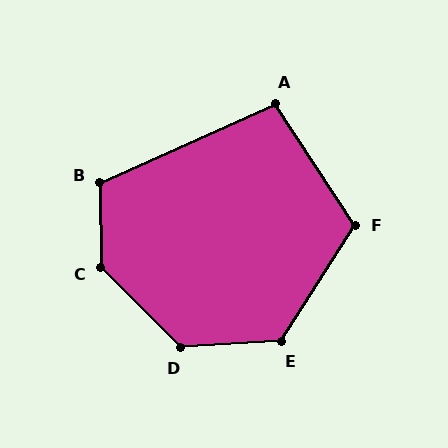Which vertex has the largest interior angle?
C, at approximately 136 degrees.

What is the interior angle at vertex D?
Approximately 132 degrees (obtuse).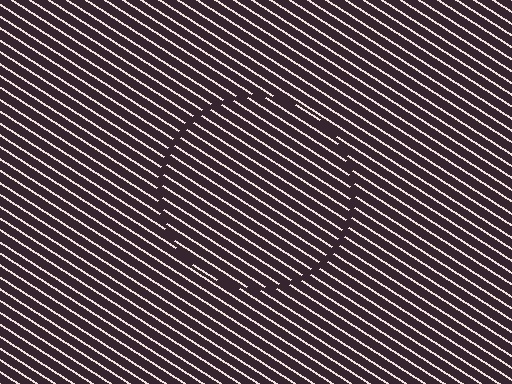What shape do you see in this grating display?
An illusory circle. The interior of the shape contains the same grating, shifted by half a period — the contour is defined by the phase discontinuity where line-ends from the inner and outer gratings abut.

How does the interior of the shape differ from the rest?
The interior of the shape contains the same grating, shifted by half a period — the contour is defined by the phase discontinuity where line-ends from the inner and outer gratings abut.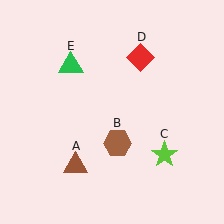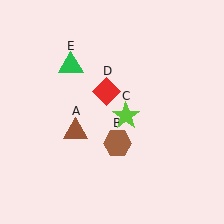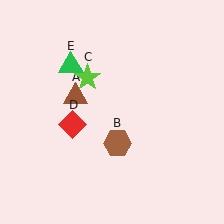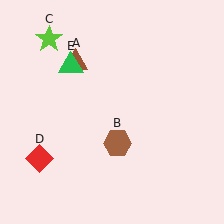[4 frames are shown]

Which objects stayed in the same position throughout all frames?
Brown hexagon (object B) and green triangle (object E) remained stationary.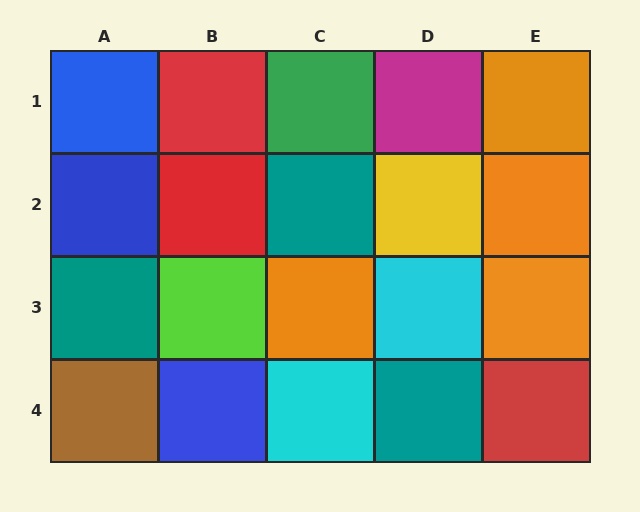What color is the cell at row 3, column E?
Orange.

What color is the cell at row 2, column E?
Orange.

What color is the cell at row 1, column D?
Magenta.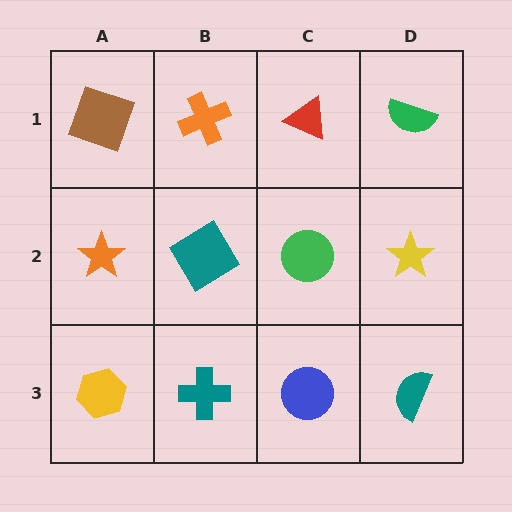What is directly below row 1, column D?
A yellow star.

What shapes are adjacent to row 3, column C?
A green circle (row 2, column C), a teal cross (row 3, column B), a teal semicircle (row 3, column D).